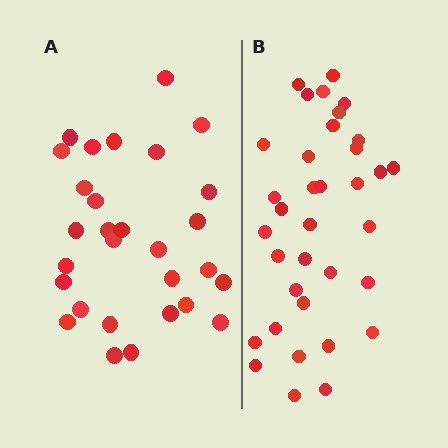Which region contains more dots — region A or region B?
Region B (the right region) has more dots.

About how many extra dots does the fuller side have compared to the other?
Region B has about 6 more dots than region A.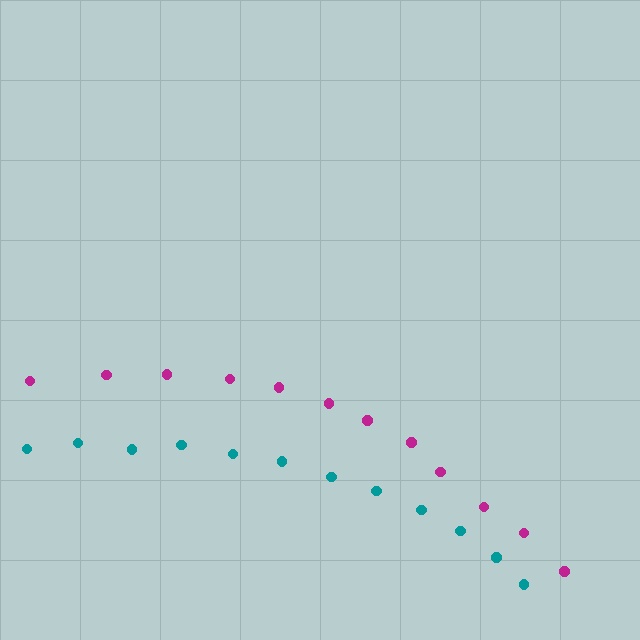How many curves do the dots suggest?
There are 2 distinct paths.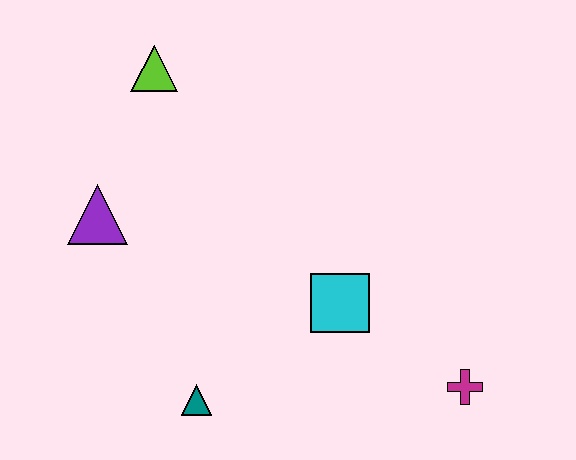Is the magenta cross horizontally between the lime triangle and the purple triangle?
No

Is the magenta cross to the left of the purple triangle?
No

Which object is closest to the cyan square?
The magenta cross is closest to the cyan square.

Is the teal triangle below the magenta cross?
Yes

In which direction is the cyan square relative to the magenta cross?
The cyan square is to the left of the magenta cross.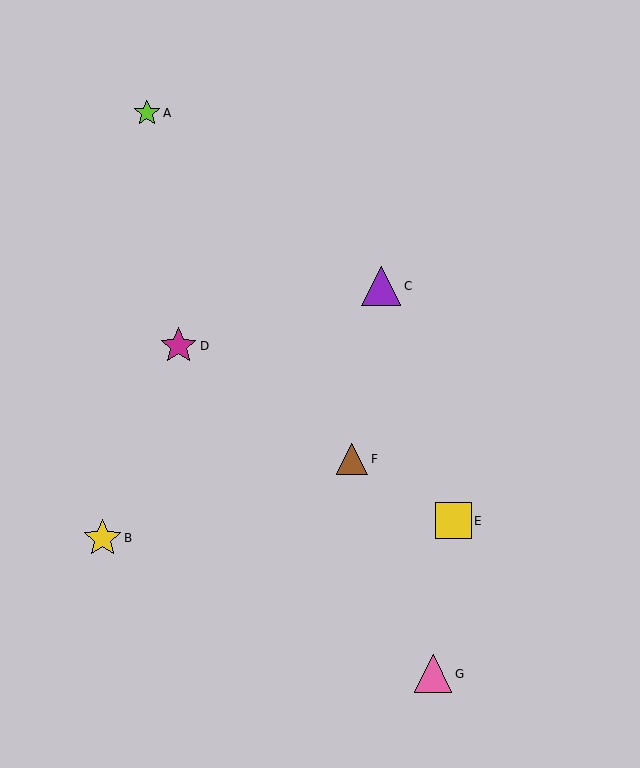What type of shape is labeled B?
Shape B is a yellow star.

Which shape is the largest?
The purple triangle (labeled C) is the largest.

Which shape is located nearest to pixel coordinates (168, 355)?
The magenta star (labeled D) at (179, 346) is nearest to that location.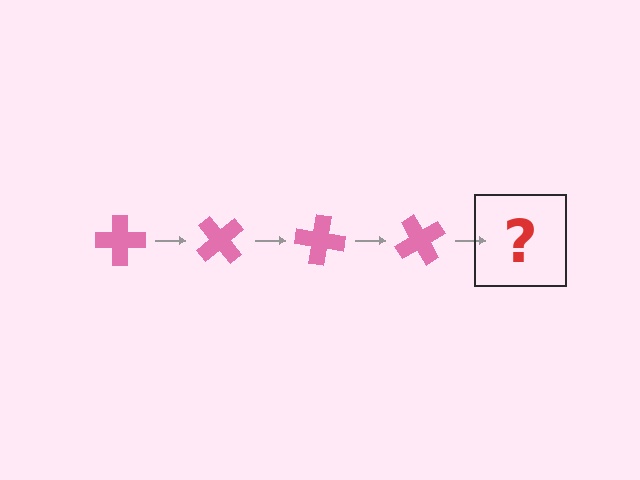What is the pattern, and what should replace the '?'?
The pattern is that the cross rotates 50 degrees each step. The '?' should be a pink cross rotated 200 degrees.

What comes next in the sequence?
The next element should be a pink cross rotated 200 degrees.